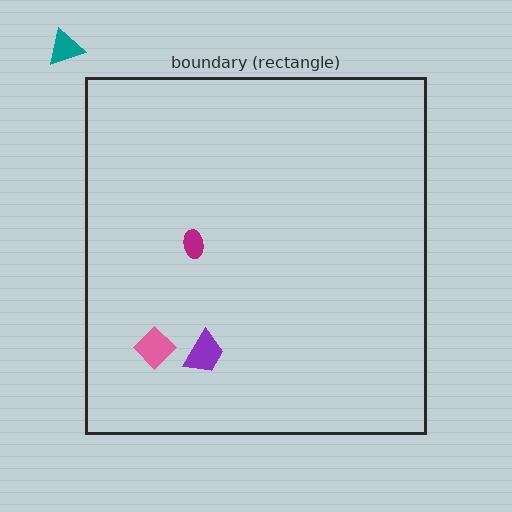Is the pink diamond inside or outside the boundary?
Inside.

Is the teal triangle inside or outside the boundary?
Outside.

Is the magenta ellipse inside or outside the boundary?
Inside.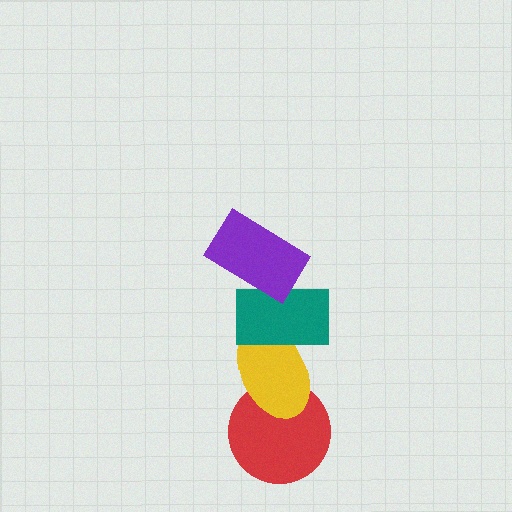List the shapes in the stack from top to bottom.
From top to bottom: the purple rectangle, the teal rectangle, the yellow ellipse, the red circle.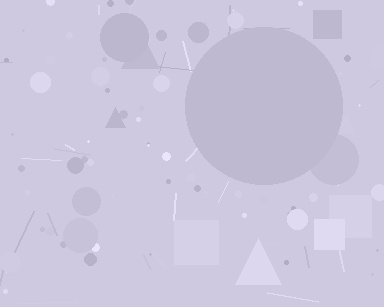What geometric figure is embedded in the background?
A circle is embedded in the background.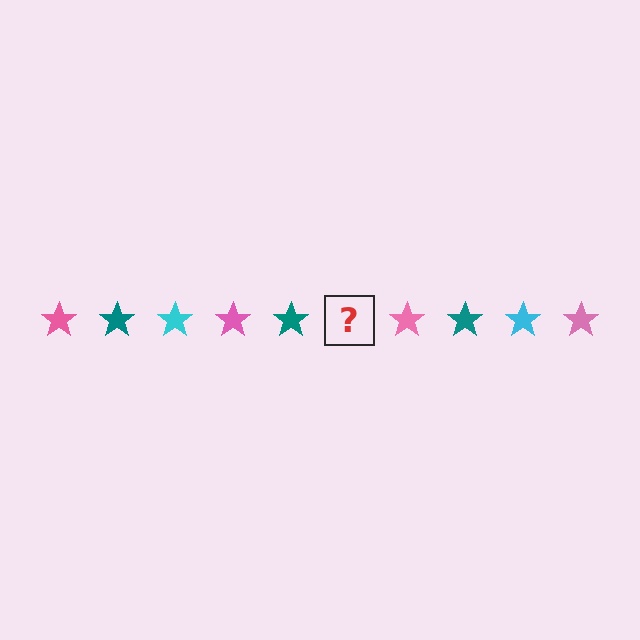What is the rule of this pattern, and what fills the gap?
The rule is that the pattern cycles through pink, teal, cyan stars. The gap should be filled with a cyan star.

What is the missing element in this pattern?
The missing element is a cyan star.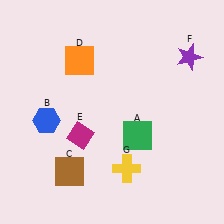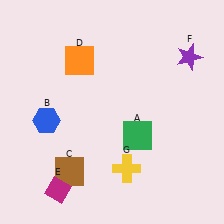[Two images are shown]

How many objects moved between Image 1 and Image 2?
1 object moved between the two images.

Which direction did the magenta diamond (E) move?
The magenta diamond (E) moved down.